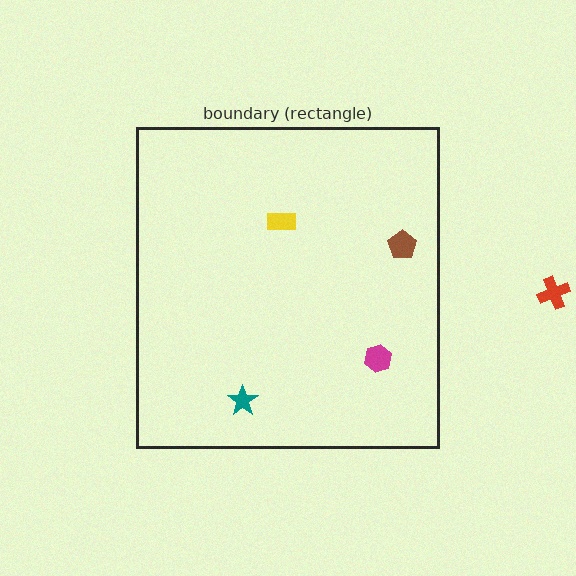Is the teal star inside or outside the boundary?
Inside.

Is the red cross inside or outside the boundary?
Outside.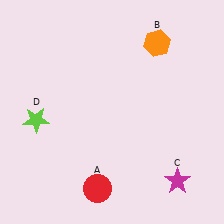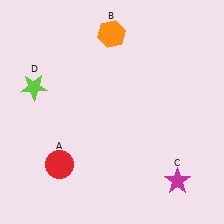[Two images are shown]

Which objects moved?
The objects that moved are: the red circle (A), the orange hexagon (B), the lime star (D).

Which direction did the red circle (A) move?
The red circle (A) moved left.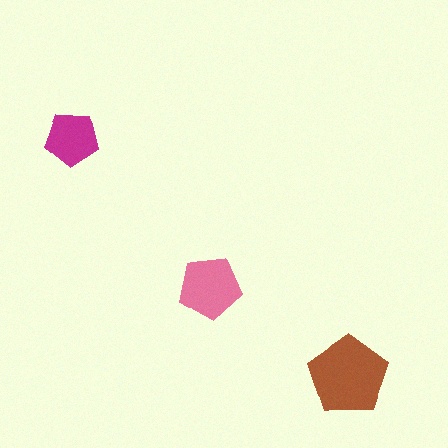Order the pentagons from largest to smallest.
the brown one, the pink one, the magenta one.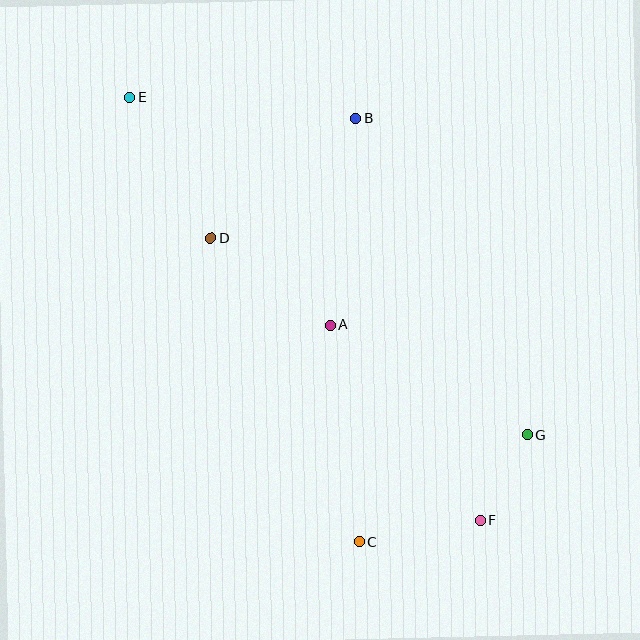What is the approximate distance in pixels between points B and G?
The distance between B and G is approximately 360 pixels.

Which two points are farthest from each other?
Points E and F are farthest from each other.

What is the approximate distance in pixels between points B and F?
The distance between B and F is approximately 421 pixels.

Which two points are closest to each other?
Points F and G are closest to each other.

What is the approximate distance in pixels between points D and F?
The distance between D and F is approximately 390 pixels.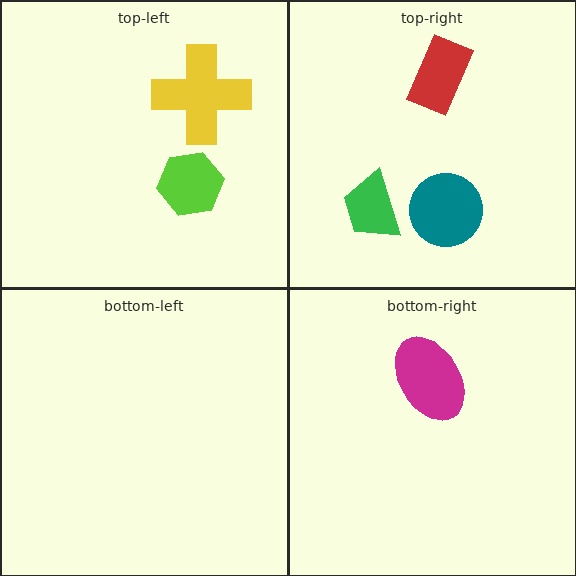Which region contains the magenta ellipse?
The bottom-right region.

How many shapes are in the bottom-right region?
1.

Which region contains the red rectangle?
The top-right region.